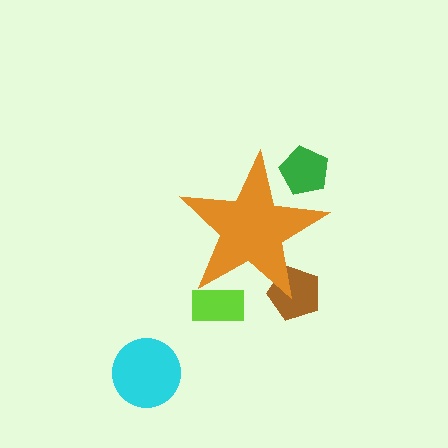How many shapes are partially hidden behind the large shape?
3 shapes are partially hidden.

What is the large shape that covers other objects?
An orange star.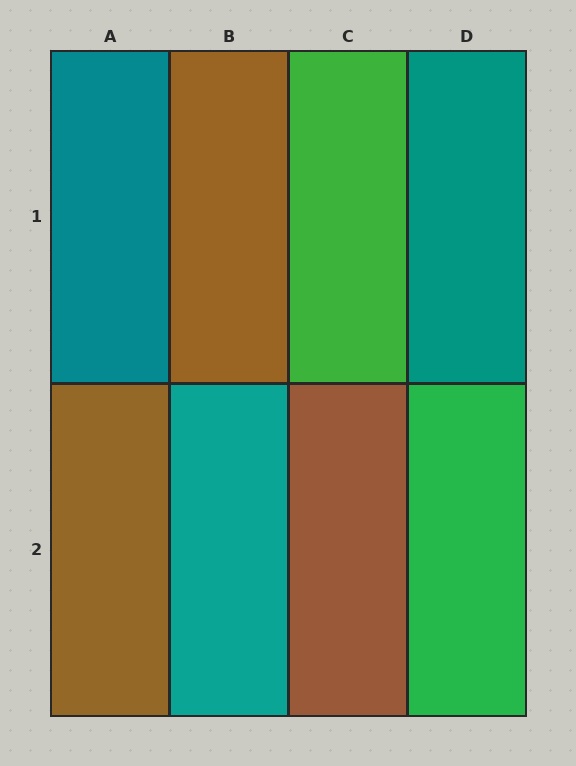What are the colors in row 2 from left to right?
Brown, teal, brown, green.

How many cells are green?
2 cells are green.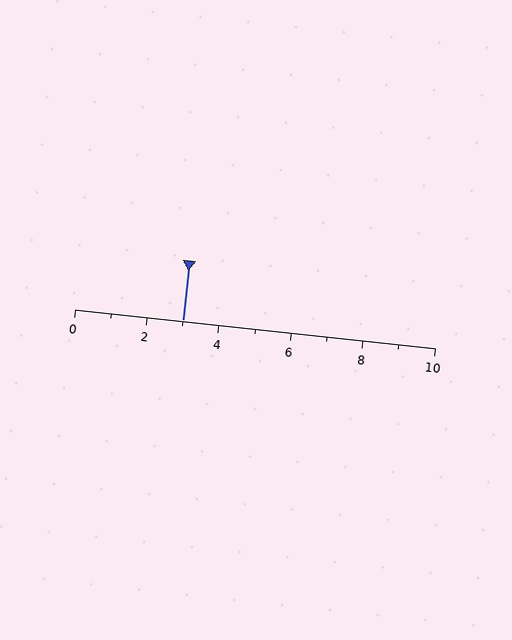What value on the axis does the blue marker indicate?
The marker indicates approximately 3.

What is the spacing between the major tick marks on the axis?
The major ticks are spaced 2 apart.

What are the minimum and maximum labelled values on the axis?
The axis runs from 0 to 10.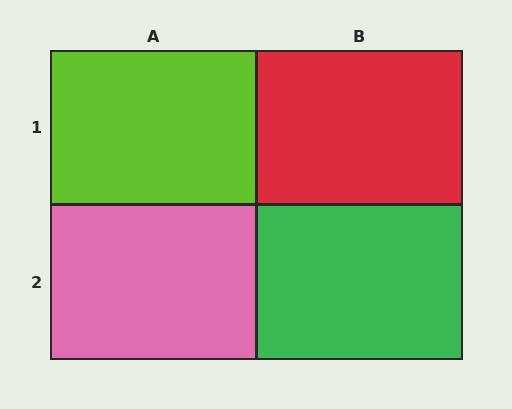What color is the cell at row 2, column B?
Green.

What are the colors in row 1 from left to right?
Lime, red.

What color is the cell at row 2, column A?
Pink.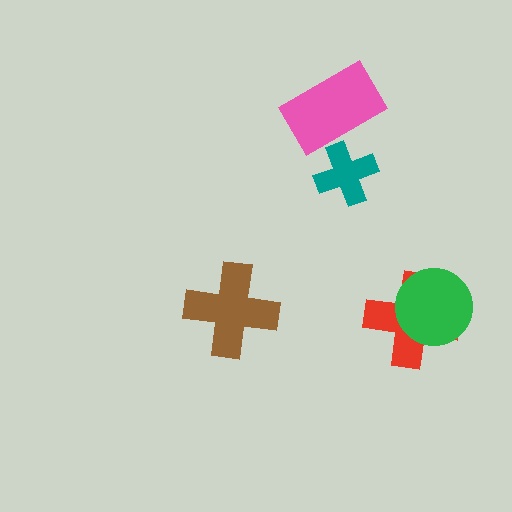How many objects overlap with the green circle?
1 object overlaps with the green circle.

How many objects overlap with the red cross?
1 object overlaps with the red cross.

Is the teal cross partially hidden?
Yes, it is partially covered by another shape.